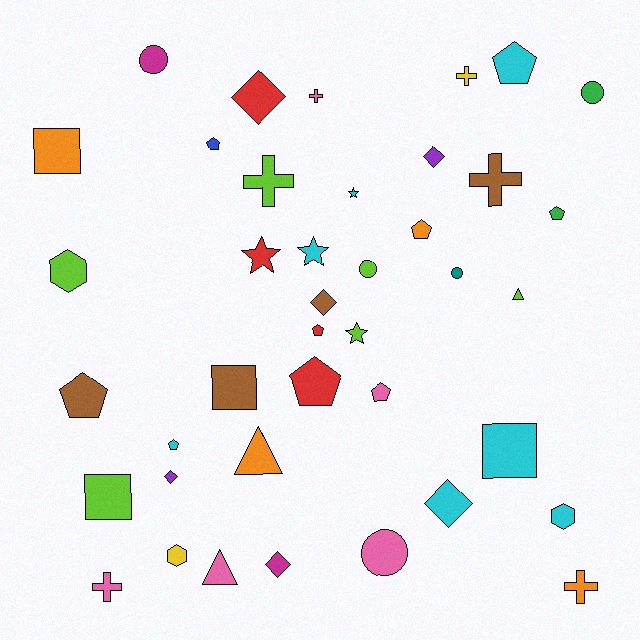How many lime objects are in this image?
There are 6 lime objects.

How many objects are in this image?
There are 40 objects.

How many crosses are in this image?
There are 6 crosses.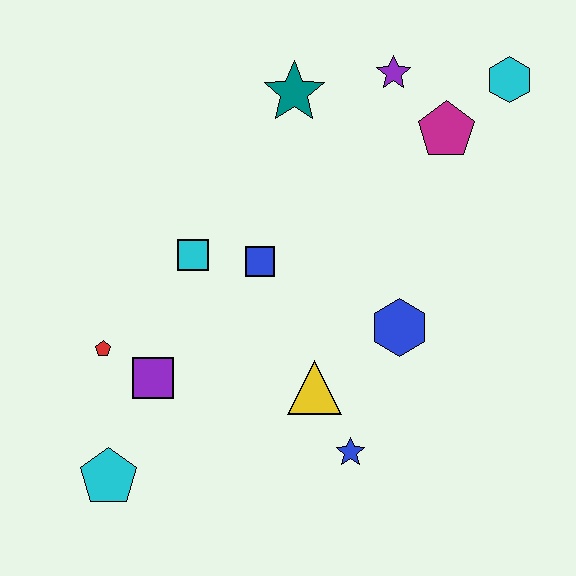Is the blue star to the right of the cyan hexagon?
No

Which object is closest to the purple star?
The magenta pentagon is closest to the purple star.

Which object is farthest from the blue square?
The cyan hexagon is farthest from the blue square.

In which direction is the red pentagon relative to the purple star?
The red pentagon is to the left of the purple star.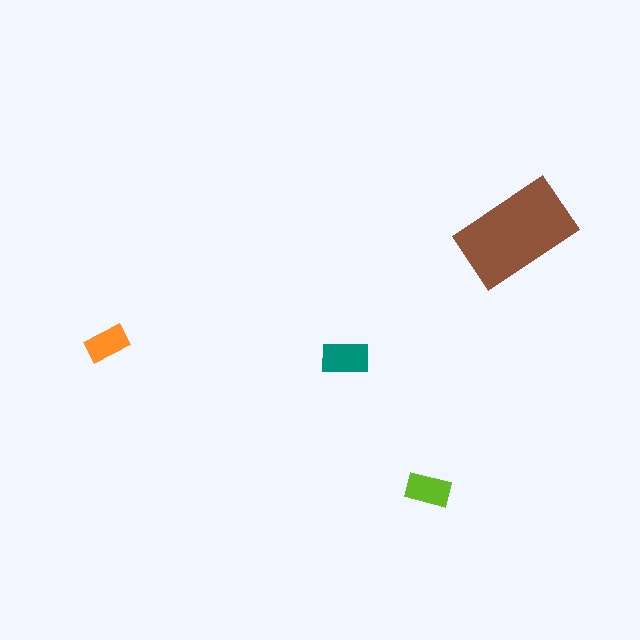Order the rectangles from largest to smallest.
the brown one, the teal one, the lime one, the orange one.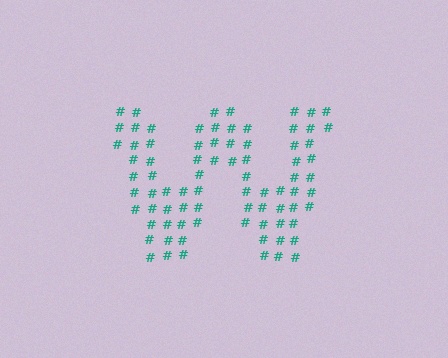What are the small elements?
The small elements are hash symbols.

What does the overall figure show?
The overall figure shows the letter W.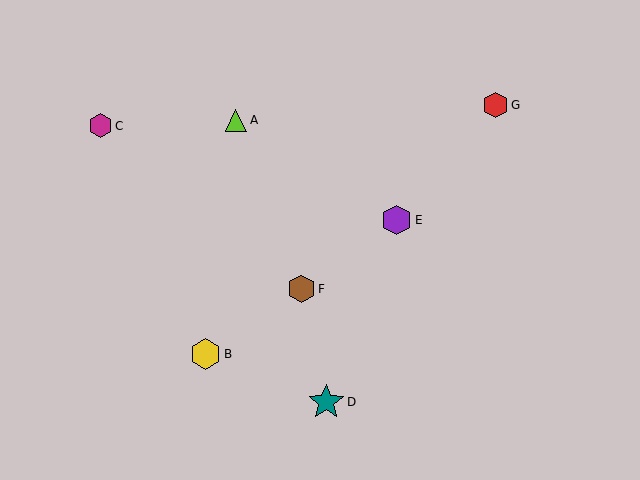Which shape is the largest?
The teal star (labeled D) is the largest.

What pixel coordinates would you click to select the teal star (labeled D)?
Click at (326, 402) to select the teal star D.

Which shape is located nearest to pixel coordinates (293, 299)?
The brown hexagon (labeled F) at (301, 289) is nearest to that location.